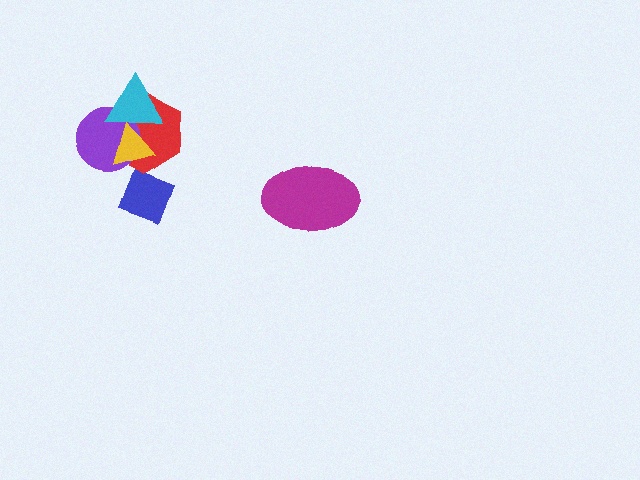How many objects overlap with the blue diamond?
1 object overlaps with the blue diamond.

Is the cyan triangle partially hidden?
No, no other shape covers it.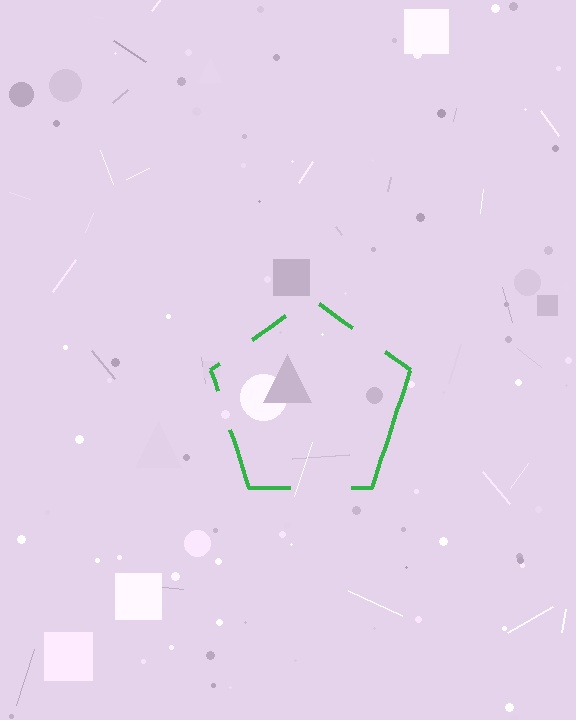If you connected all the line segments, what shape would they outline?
They would outline a pentagon.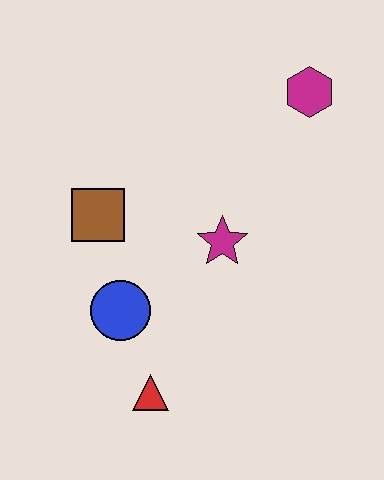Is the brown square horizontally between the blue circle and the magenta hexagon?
No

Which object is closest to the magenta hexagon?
The magenta star is closest to the magenta hexagon.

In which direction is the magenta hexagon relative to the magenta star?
The magenta hexagon is above the magenta star.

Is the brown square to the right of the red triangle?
No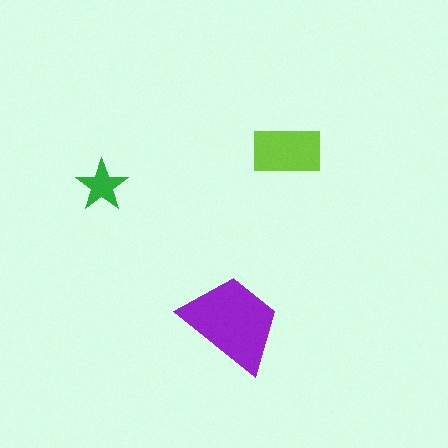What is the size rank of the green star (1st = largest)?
3rd.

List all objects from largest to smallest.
The purple trapezoid, the lime rectangle, the green star.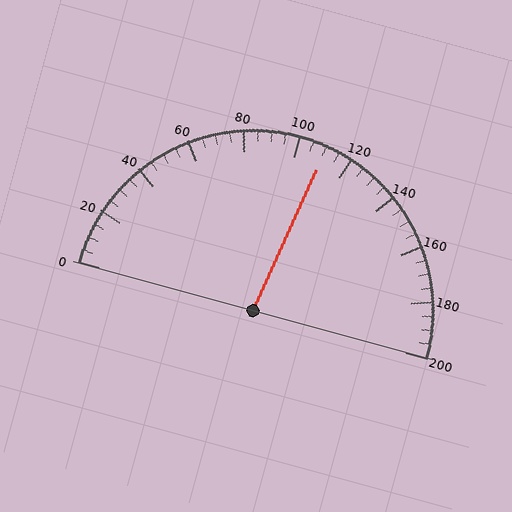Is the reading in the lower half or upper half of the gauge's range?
The reading is in the upper half of the range (0 to 200).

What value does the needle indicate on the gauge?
The needle indicates approximately 110.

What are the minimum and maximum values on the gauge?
The gauge ranges from 0 to 200.